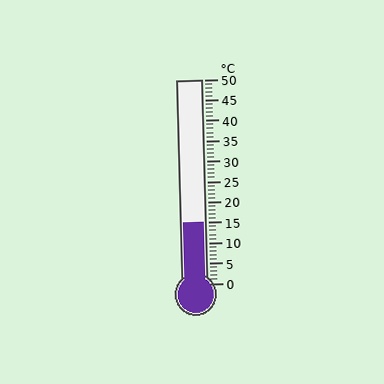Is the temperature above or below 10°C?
The temperature is above 10°C.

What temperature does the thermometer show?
The thermometer shows approximately 15°C.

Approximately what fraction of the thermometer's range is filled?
The thermometer is filled to approximately 30% of its range.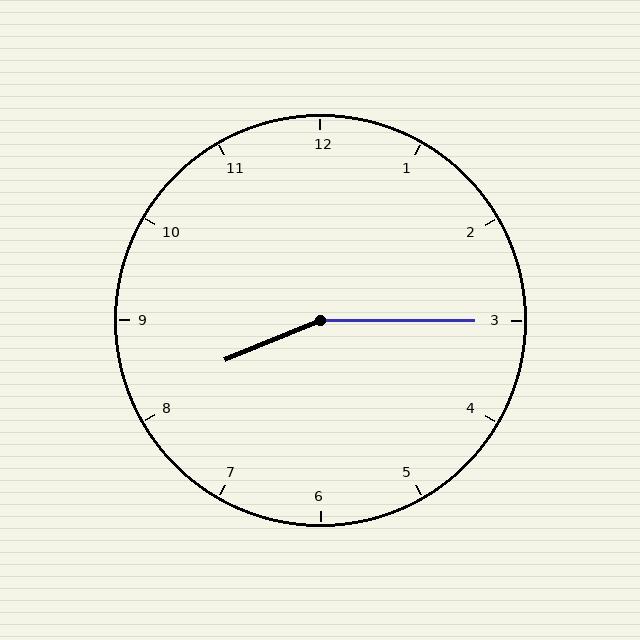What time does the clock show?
8:15.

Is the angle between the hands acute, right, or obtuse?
It is obtuse.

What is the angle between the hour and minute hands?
Approximately 158 degrees.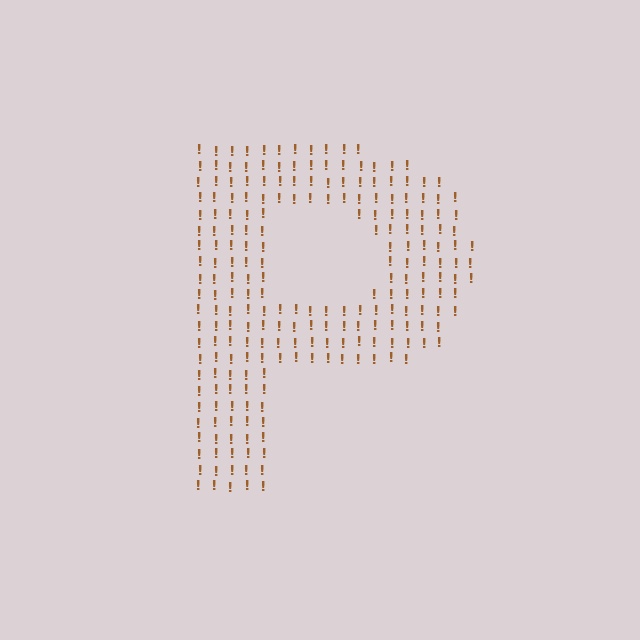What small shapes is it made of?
It is made of small exclamation marks.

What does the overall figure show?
The overall figure shows the letter P.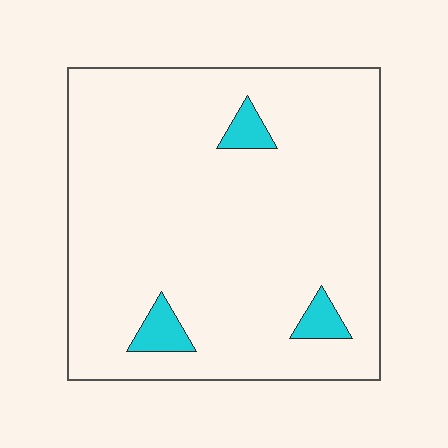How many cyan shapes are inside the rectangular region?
3.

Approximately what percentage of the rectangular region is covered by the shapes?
Approximately 5%.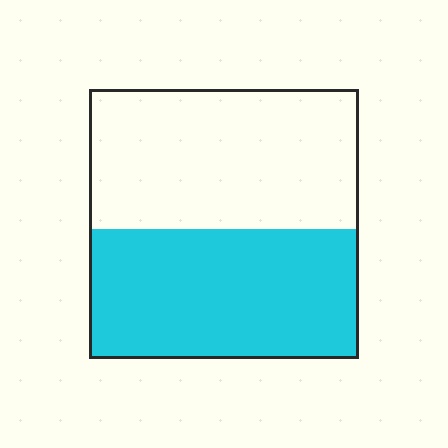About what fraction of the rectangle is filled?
About one half (1/2).